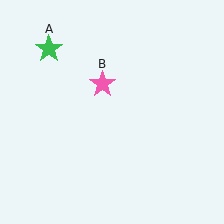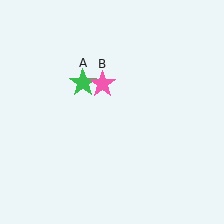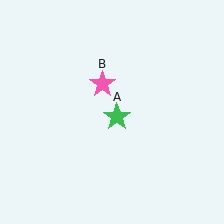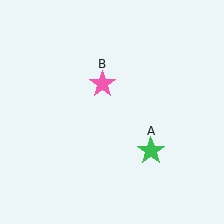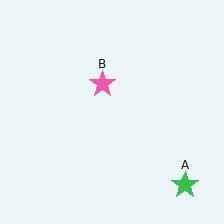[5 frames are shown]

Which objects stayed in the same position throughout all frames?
Pink star (object B) remained stationary.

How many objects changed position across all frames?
1 object changed position: green star (object A).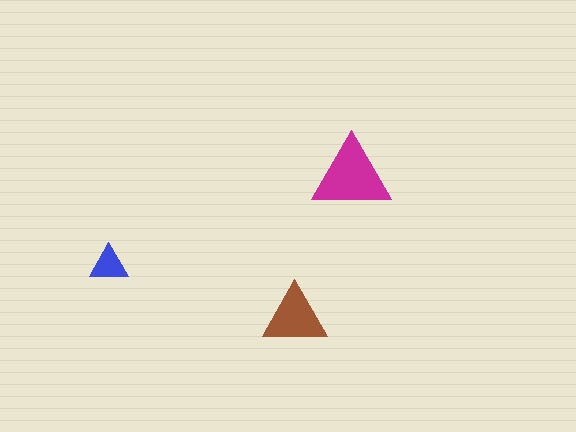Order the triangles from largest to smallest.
the magenta one, the brown one, the blue one.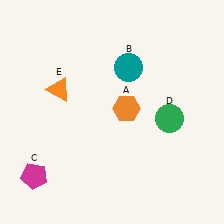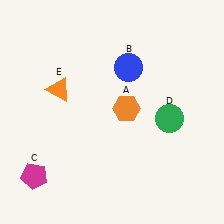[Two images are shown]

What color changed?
The circle (B) changed from teal in Image 1 to blue in Image 2.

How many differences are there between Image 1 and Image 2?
There is 1 difference between the two images.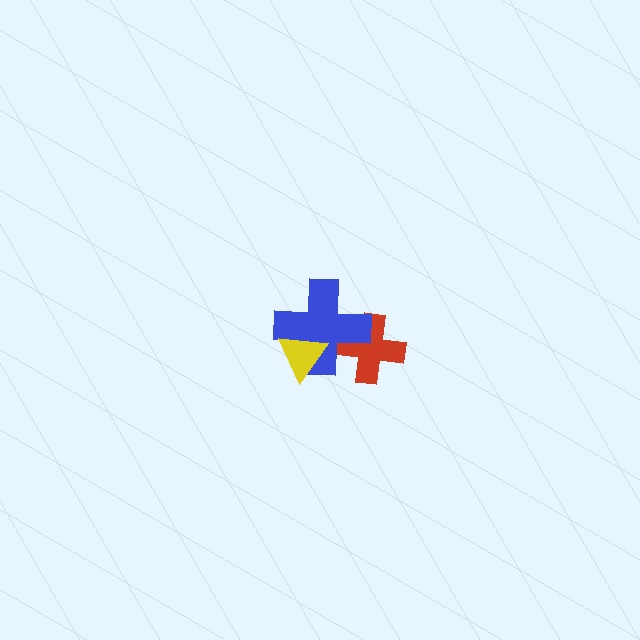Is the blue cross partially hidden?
Yes, it is partially covered by another shape.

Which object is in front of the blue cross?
The yellow triangle is in front of the blue cross.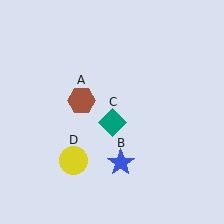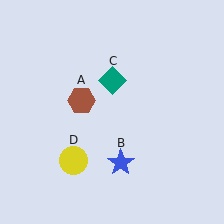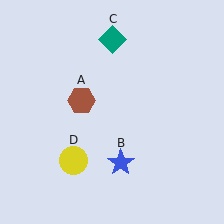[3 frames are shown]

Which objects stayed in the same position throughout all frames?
Brown hexagon (object A) and blue star (object B) and yellow circle (object D) remained stationary.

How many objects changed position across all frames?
1 object changed position: teal diamond (object C).